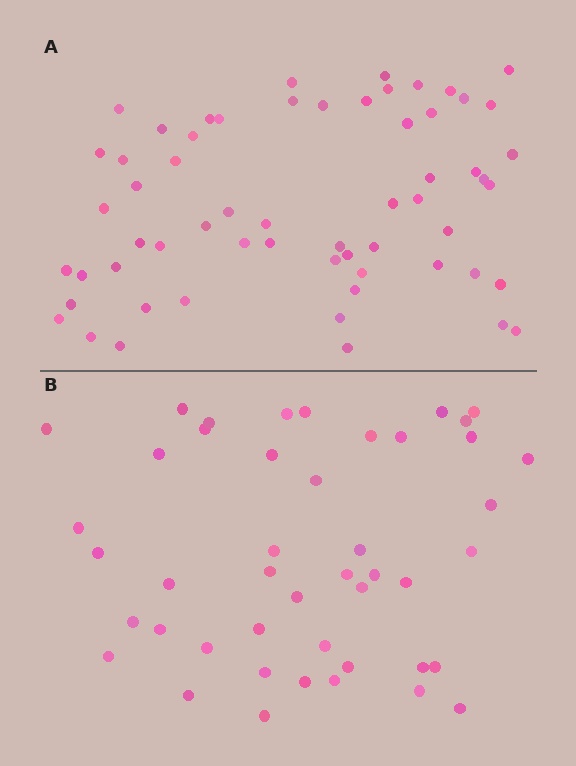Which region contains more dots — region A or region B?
Region A (the top region) has more dots.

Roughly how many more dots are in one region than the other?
Region A has approximately 15 more dots than region B.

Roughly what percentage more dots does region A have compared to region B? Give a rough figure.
About 35% more.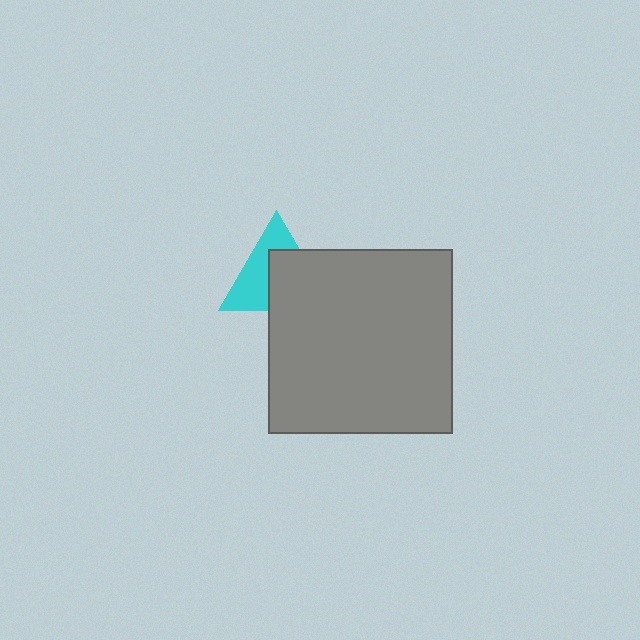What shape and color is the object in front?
The object in front is a gray square.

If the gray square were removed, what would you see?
You would see the complete cyan triangle.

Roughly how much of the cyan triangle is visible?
About half of it is visible (roughly 48%).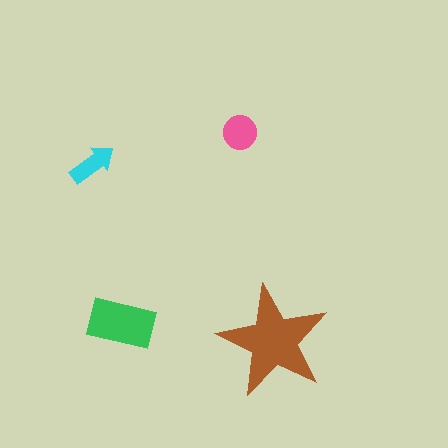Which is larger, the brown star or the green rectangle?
The brown star.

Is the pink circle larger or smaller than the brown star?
Smaller.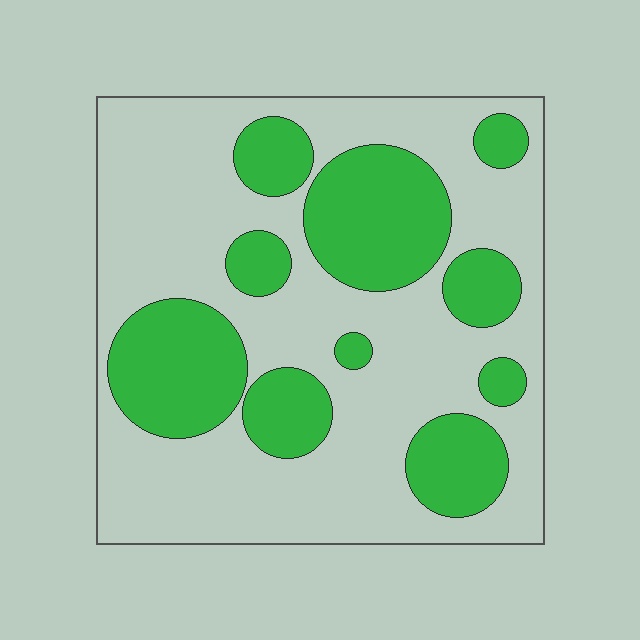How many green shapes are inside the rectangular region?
10.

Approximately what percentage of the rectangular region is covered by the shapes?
Approximately 35%.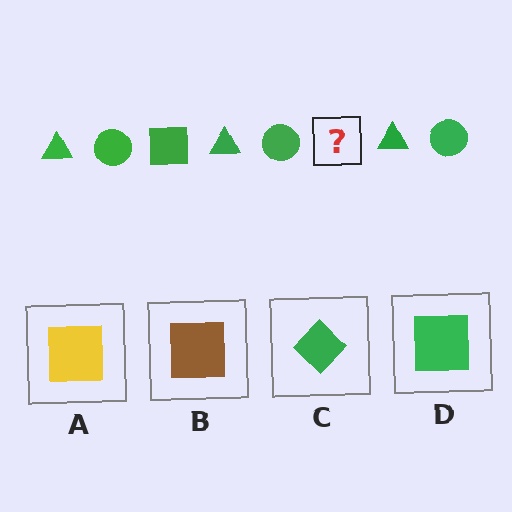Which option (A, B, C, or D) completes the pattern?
D.